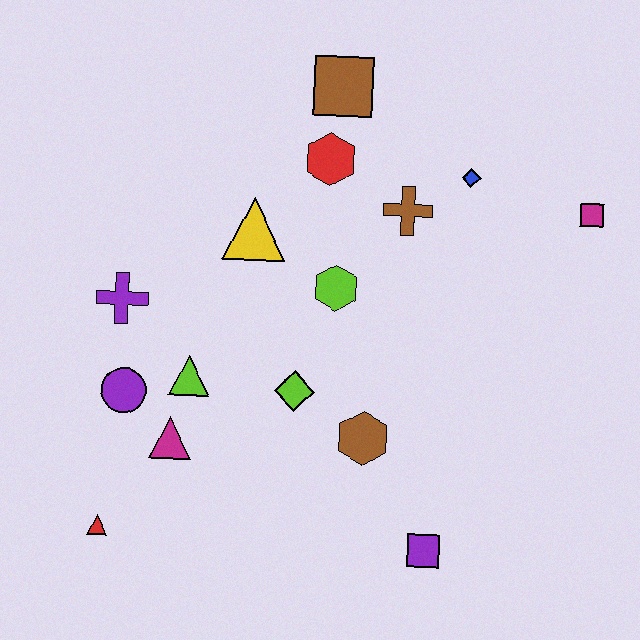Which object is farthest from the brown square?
The red triangle is farthest from the brown square.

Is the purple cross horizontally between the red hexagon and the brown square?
No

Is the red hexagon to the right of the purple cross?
Yes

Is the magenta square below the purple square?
No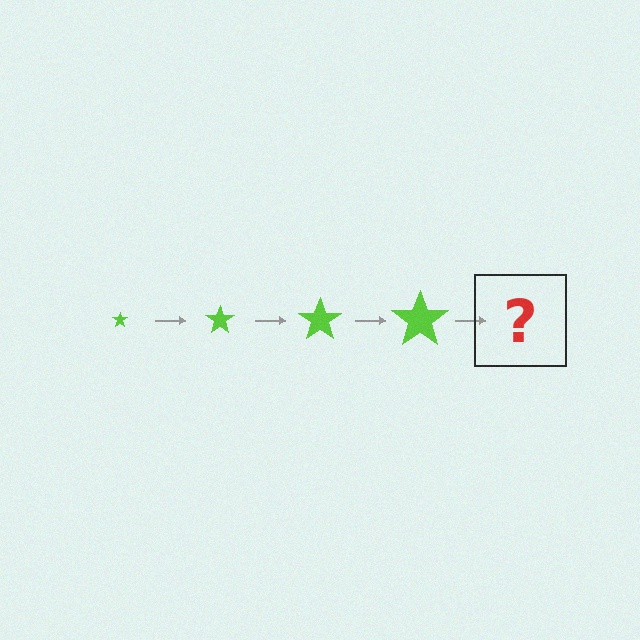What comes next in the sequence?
The next element should be a lime star, larger than the previous one.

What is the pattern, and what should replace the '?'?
The pattern is that the star gets progressively larger each step. The '?' should be a lime star, larger than the previous one.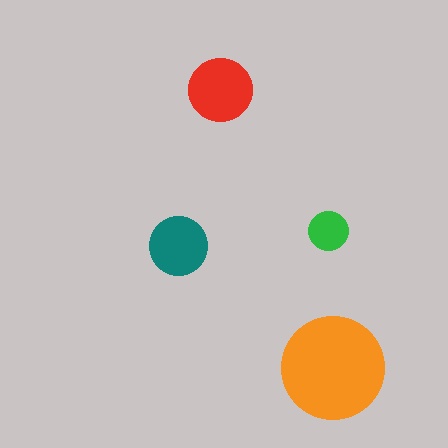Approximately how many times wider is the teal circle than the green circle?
About 1.5 times wider.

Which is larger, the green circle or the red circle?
The red one.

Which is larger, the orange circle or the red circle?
The orange one.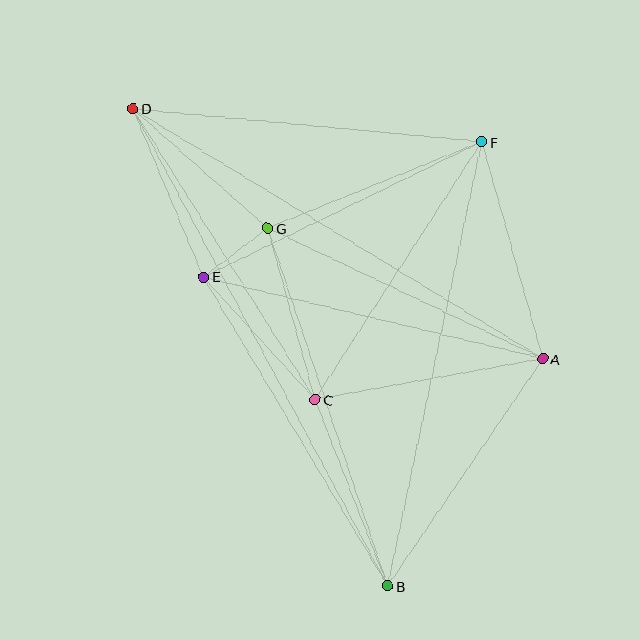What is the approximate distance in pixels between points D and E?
The distance between D and E is approximately 183 pixels.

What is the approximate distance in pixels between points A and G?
The distance between A and G is approximately 304 pixels.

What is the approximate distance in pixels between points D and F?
The distance between D and F is approximately 350 pixels.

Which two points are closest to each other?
Points E and G are closest to each other.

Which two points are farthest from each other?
Points B and D are farthest from each other.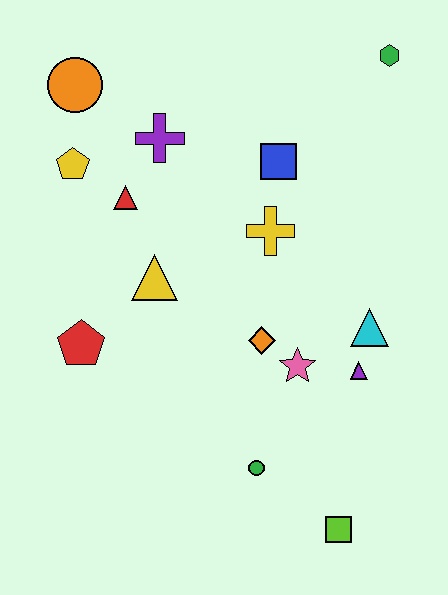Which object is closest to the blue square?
The yellow cross is closest to the blue square.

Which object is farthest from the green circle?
The green hexagon is farthest from the green circle.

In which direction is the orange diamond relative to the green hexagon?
The orange diamond is below the green hexagon.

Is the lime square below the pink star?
Yes